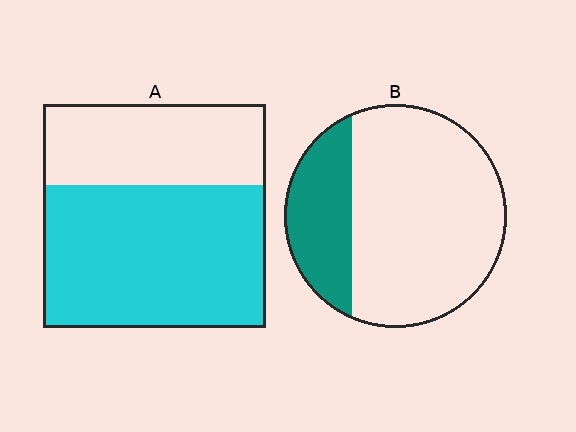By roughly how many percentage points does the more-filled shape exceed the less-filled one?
By roughly 40 percentage points (A over B).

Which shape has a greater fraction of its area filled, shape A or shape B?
Shape A.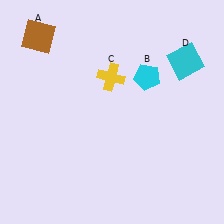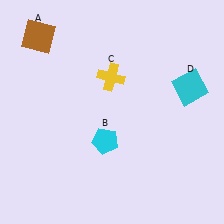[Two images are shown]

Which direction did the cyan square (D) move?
The cyan square (D) moved down.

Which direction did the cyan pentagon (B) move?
The cyan pentagon (B) moved down.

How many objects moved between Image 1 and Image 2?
2 objects moved between the two images.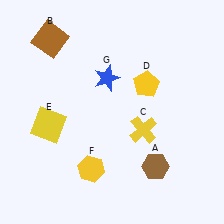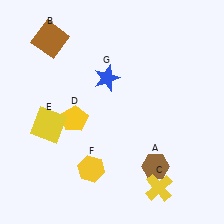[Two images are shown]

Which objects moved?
The objects that moved are: the yellow cross (C), the yellow pentagon (D).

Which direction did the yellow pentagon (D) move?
The yellow pentagon (D) moved left.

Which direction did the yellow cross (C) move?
The yellow cross (C) moved down.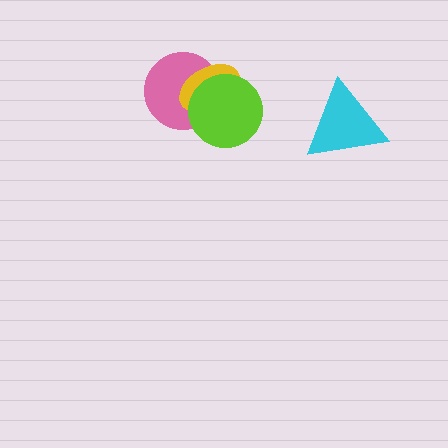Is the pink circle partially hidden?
Yes, it is partially covered by another shape.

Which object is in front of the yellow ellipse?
The lime circle is in front of the yellow ellipse.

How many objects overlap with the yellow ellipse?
2 objects overlap with the yellow ellipse.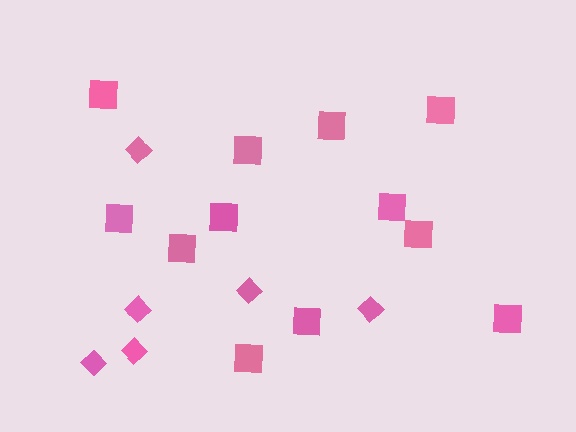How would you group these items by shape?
There are 2 groups: one group of squares (12) and one group of diamonds (6).